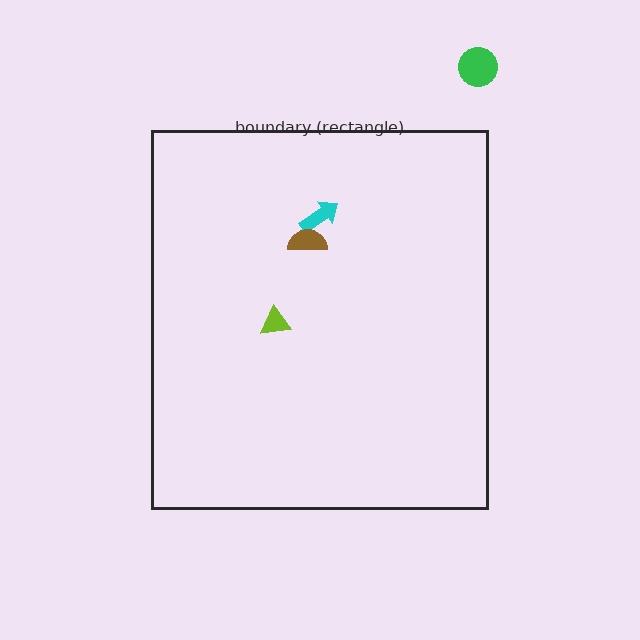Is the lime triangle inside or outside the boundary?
Inside.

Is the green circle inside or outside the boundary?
Outside.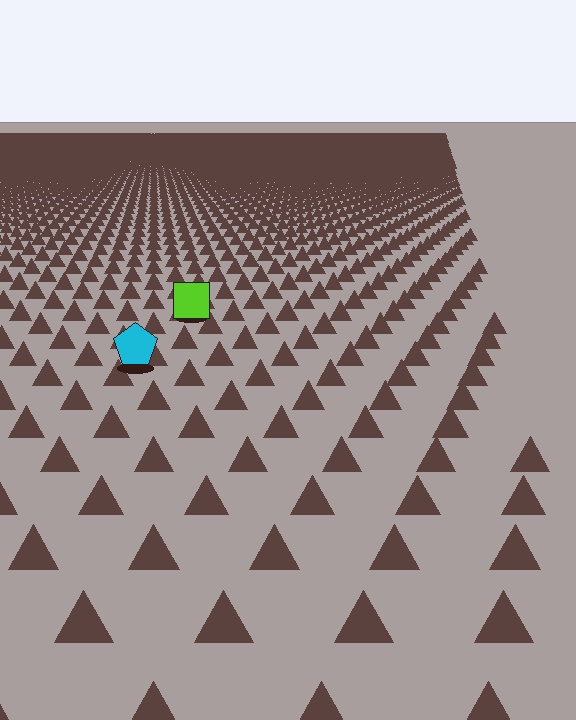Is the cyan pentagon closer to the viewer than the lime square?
Yes. The cyan pentagon is closer — you can tell from the texture gradient: the ground texture is coarser near it.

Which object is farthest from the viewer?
The lime square is farthest from the viewer. It appears smaller and the ground texture around it is denser.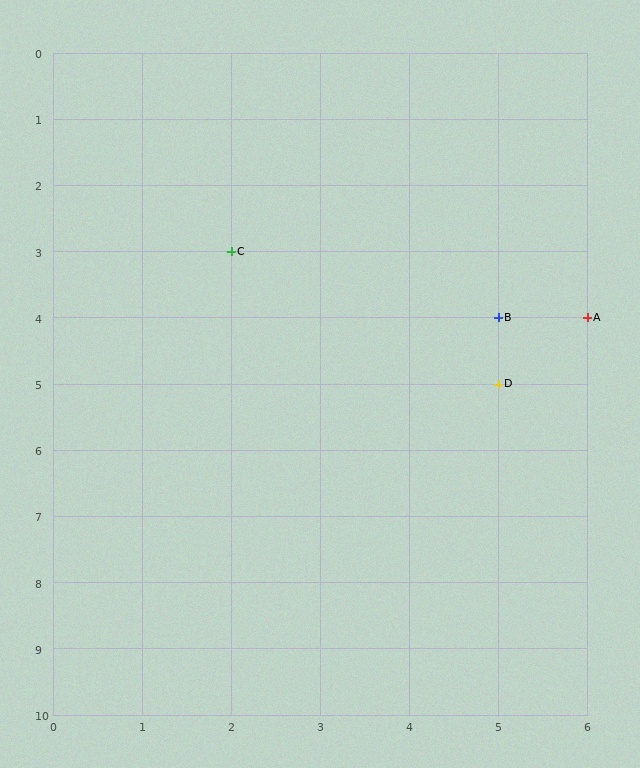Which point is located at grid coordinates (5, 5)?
Point D is at (5, 5).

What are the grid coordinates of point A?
Point A is at grid coordinates (6, 4).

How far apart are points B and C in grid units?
Points B and C are 3 columns and 1 row apart (about 3.2 grid units diagonally).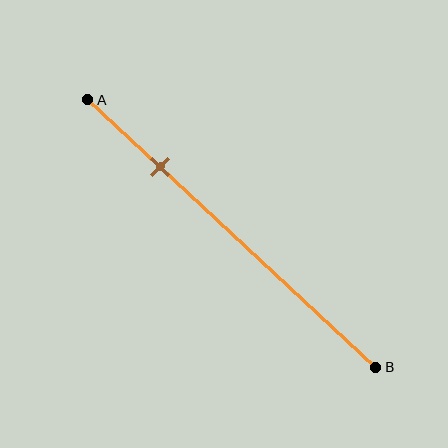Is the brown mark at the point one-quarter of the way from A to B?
Yes, the mark is approximately at the one-quarter point.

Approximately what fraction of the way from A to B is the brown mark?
The brown mark is approximately 25% of the way from A to B.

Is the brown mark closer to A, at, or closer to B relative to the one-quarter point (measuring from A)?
The brown mark is approximately at the one-quarter point of segment AB.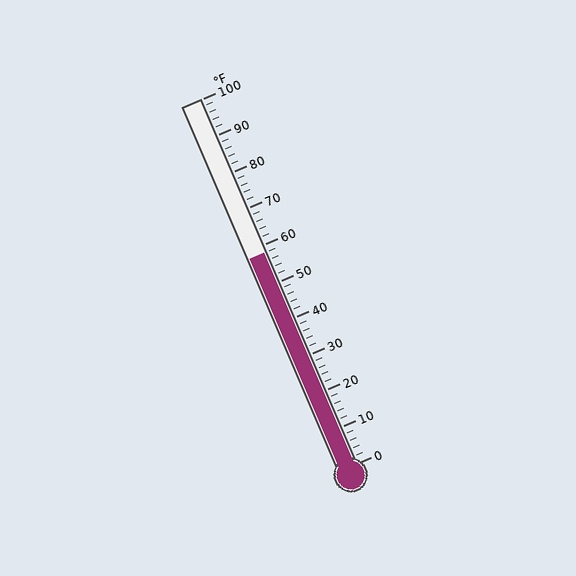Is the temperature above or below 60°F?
The temperature is below 60°F.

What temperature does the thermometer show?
The thermometer shows approximately 58°F.